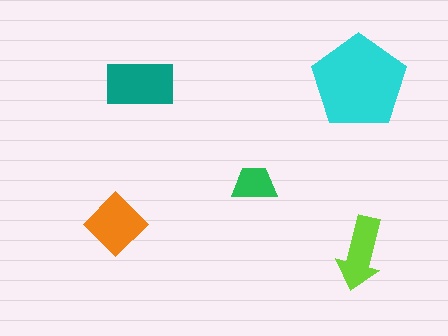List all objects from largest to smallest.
The cyan pentagon, the teal rectangle, the orange diamond, the lime arrow, the green trapezoid.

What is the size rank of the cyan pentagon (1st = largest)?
1st.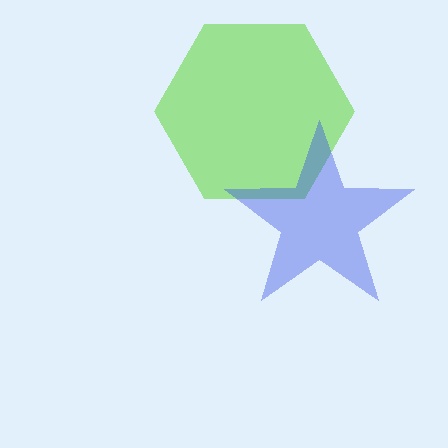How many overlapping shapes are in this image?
There are 2 overlapping shapes in the image.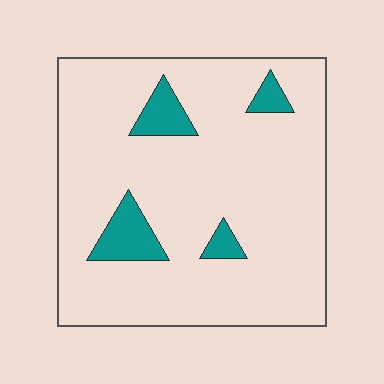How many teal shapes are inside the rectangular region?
4.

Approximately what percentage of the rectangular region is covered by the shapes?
Approximately 10%.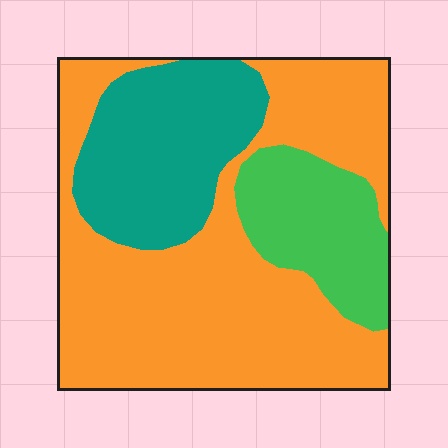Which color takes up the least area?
Green, at roughly 15%.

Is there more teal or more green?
Teal.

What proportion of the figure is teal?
Teal covers 24% of the figure.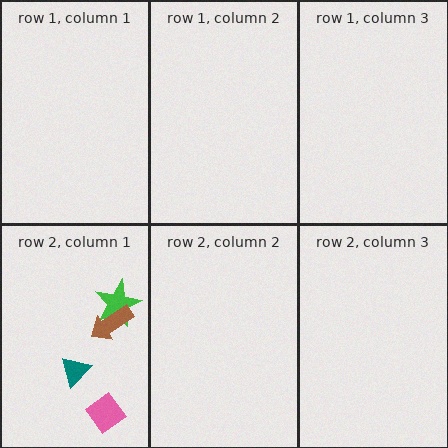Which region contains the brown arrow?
The row 2, column 1 region.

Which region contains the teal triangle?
The row 2, column 1 region.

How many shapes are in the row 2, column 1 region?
4.